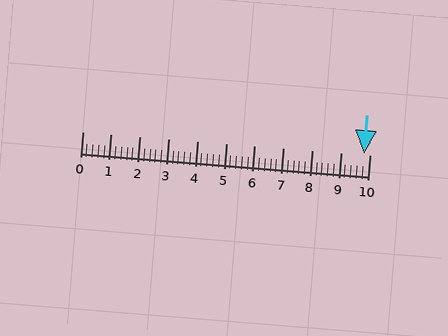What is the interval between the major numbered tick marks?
The major tick marks are spaced 1 units apart.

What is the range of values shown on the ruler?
The ruler shows values from 0 to 10.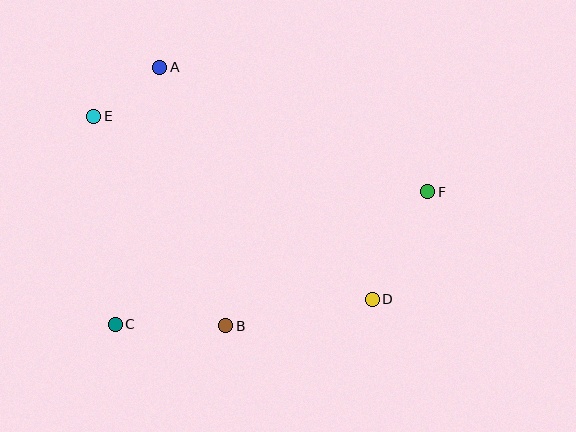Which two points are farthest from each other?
Points E and F are farthest from each other.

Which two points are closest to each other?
Points A and E are closest to each other.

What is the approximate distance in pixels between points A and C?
The distance between A and C is approximately 261 pixels.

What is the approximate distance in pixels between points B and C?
The distance between B and C is approximately 110 pixels.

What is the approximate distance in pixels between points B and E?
The distance between B and E is approximately 248 pixels.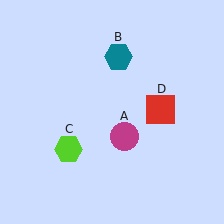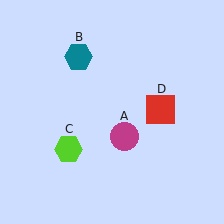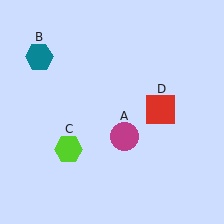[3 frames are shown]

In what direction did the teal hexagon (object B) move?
The teal hexagon (object B) moved left.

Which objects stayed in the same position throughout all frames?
Magenta circle (object A) and lime hexagon (object C) and red square (object D) remained stationary.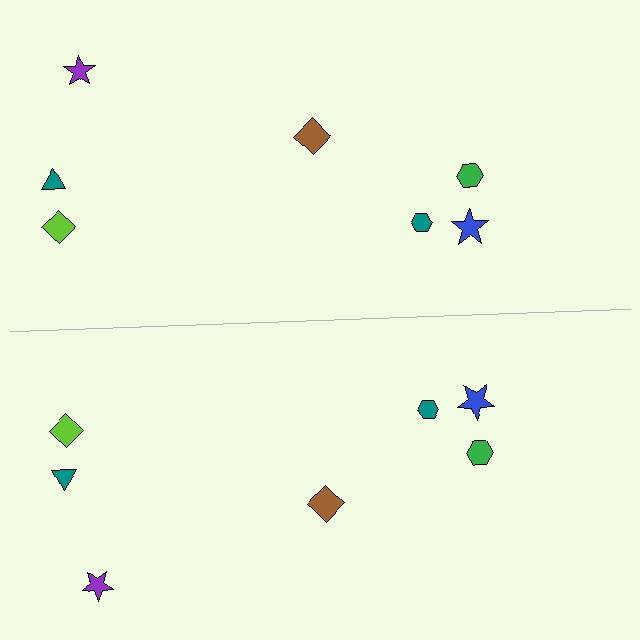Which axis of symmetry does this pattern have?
The pattern has a horizontal axis of symmetry running through the center of the image.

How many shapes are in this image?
There are 14 shapes in this image.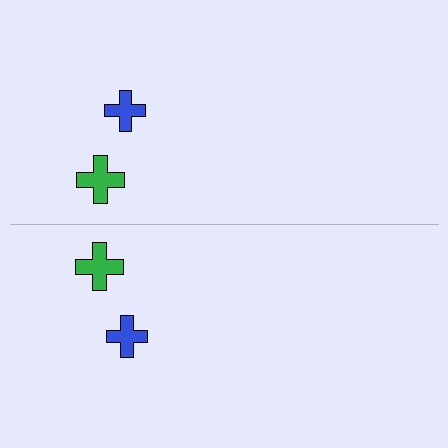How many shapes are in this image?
There are 4 shapes in this image.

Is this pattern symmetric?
Yes, this pattern has bilateral (reflection) symmetry.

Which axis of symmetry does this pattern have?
The pattern has a horizontal axis of symmetry running through the center of the image.